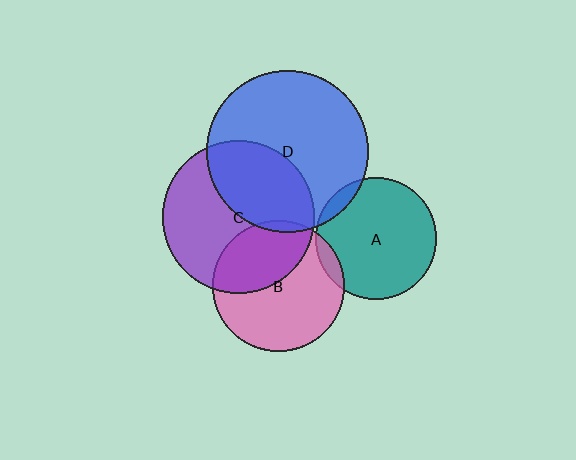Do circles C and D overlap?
Yes.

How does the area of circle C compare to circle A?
Approximately 1.6 times.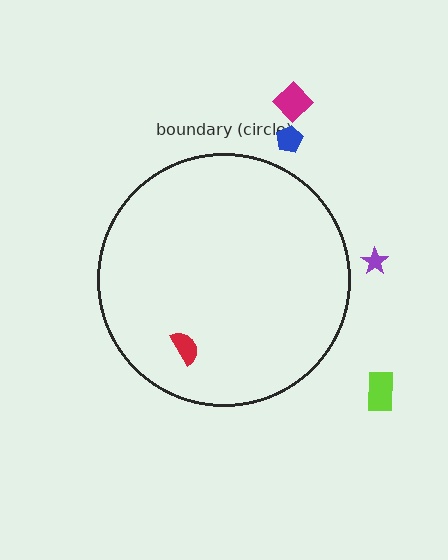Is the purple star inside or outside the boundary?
Outside.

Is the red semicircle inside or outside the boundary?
Inside.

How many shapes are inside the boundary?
1 inside, 4 outside.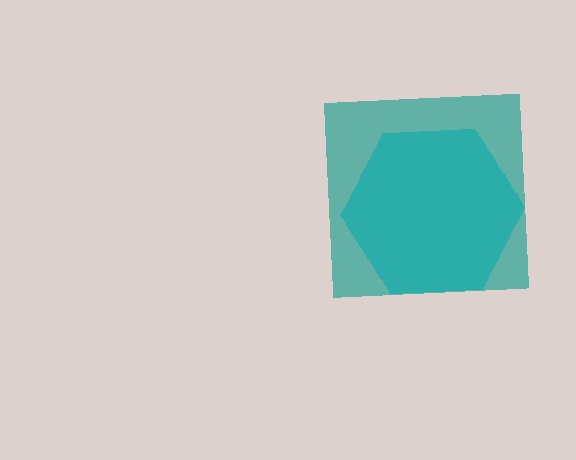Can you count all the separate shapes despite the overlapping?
Yes, there are 2 separate shapes.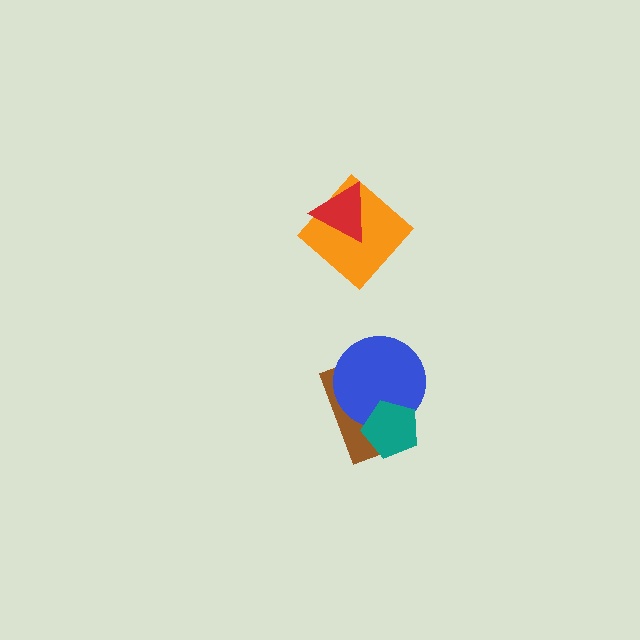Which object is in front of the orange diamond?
The red triangle is in front of the orange diamond.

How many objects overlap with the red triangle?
1 object overlaps with the red triangle.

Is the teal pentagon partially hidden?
No, no other shape covers it.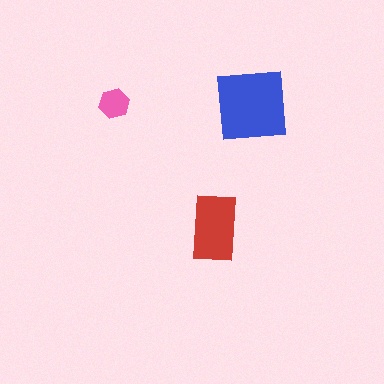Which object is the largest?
The blue square.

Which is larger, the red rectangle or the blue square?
The blue square.